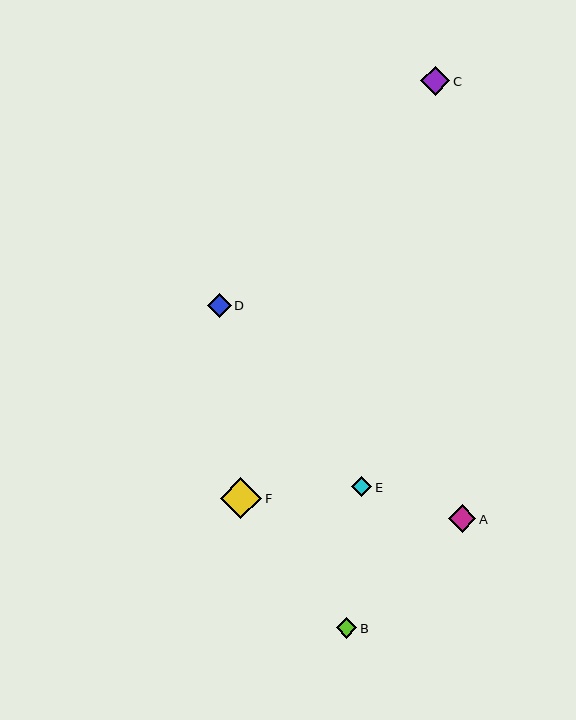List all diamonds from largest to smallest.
From largest to smallest: F, C, A, D, B, E.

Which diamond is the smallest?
Diamond E is the smallest with a size of approximately 20 pixels.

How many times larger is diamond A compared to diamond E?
Diamond A is approximately 1.4 times the size of diamond E.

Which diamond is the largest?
Diamond F is the largest with a size of approximately 42 pixels.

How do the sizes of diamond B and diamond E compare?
Diamond B and diamond E are approximately the same size.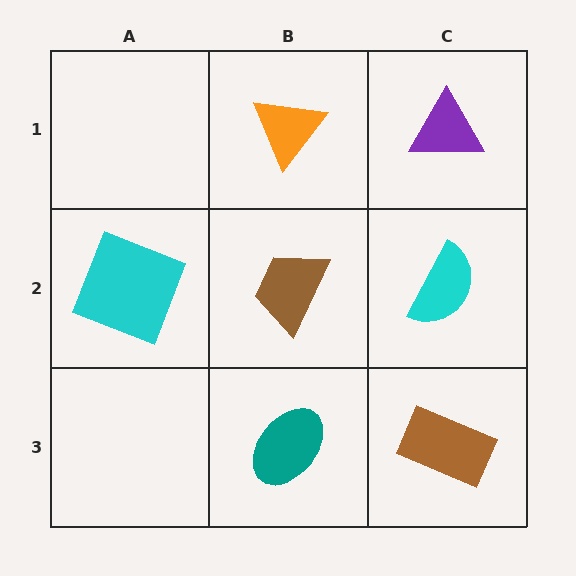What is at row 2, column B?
A brown trapezoid.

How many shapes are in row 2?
3 shapes.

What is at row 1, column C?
A purple triangle.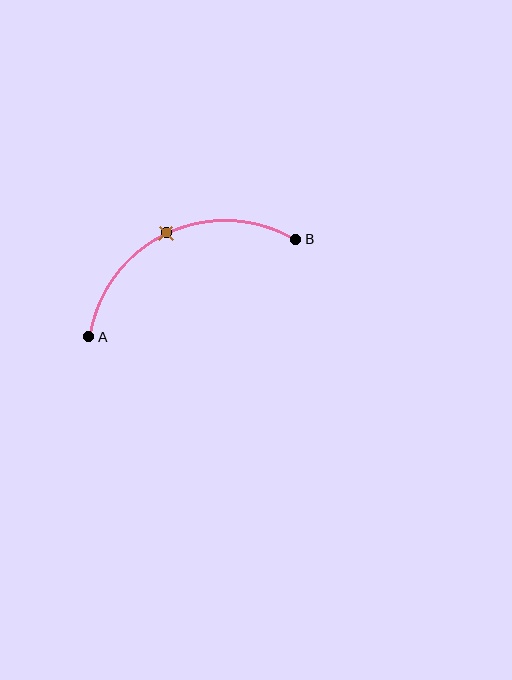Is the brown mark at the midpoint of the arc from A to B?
Yes. The brown mark lies on the arc at equal arc-length from both A and B — it is the arc midpoint.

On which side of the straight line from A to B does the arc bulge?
The arc bulges above the straight line connecting A and B.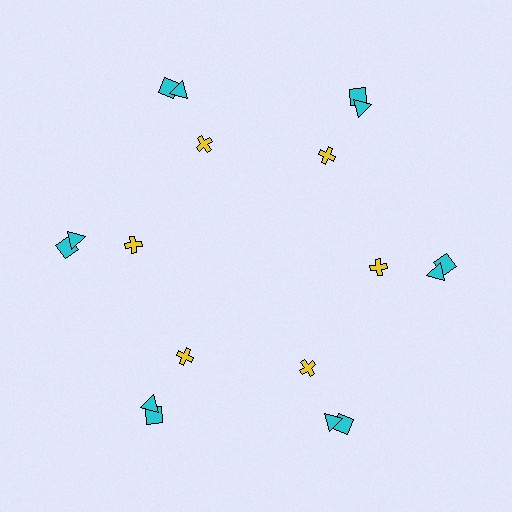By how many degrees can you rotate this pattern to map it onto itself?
The pattern maps onto itself every 60 degrees of rotation.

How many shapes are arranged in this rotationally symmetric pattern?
There are 18 shapes, arranged in 6 groups of 3.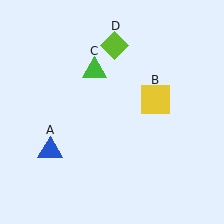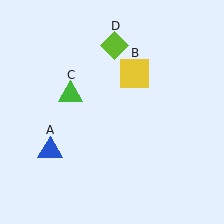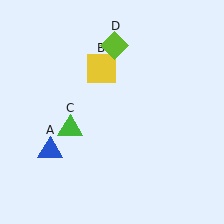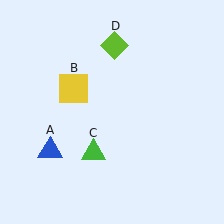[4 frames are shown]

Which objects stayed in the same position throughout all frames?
Blue triangle (object A) and lime diamond (object D) remained stationary.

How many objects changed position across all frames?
2 objects changed position: yellow square (object B), green triangle (object C).